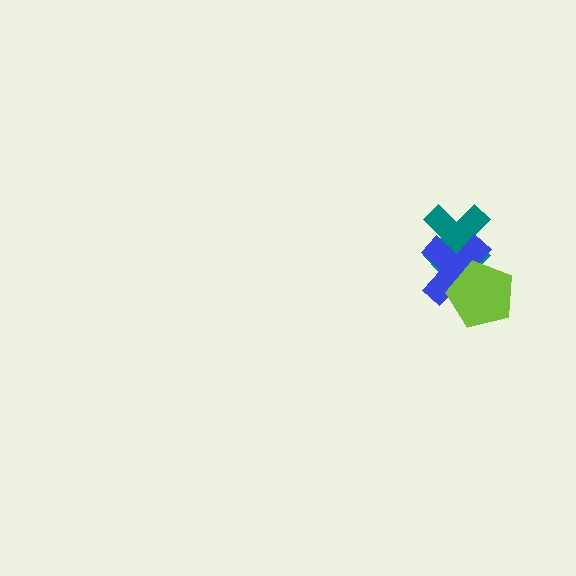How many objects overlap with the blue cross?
2 objects overlap with the blue cross.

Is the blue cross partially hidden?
Yes, it is partially covered by another shape.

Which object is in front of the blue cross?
The lime pentagon is in front of the blue cross.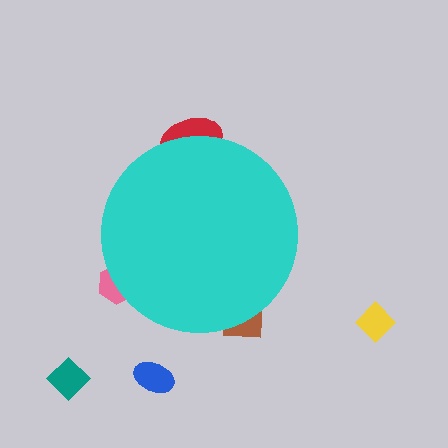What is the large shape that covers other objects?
A cyan circle.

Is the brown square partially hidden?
Yes, the brown square is partially hidden behind the cyan circle.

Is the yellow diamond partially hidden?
No, the yellow diamond is fully visible.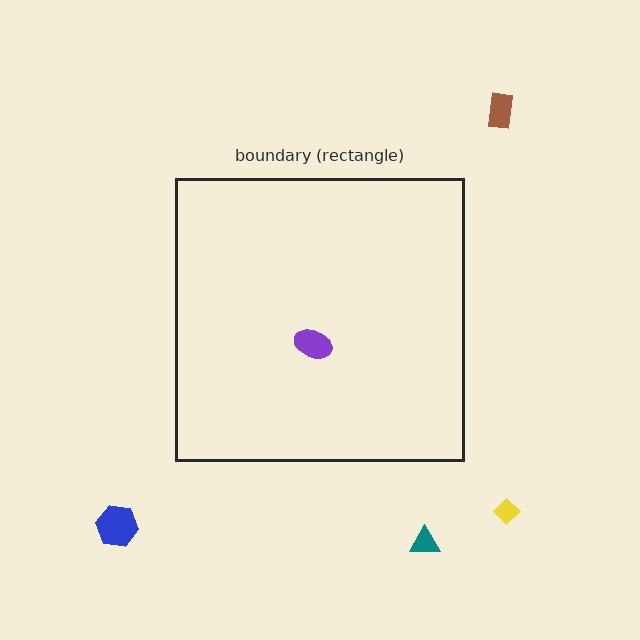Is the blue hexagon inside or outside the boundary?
Outside.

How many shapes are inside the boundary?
1 inside, 4 outside.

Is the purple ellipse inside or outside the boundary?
Inside.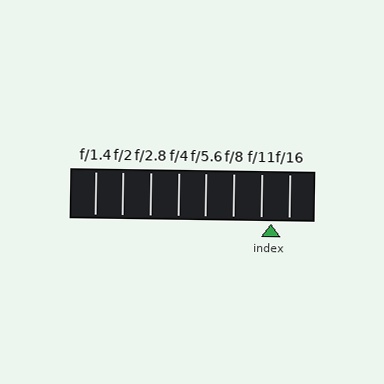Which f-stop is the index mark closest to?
The index mark is closest to f/11.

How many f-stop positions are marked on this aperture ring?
There are 8 f-stop positions marked.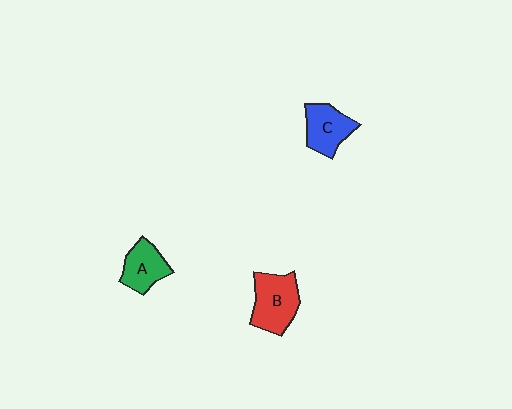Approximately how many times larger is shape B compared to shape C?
Approximately 1.2 times.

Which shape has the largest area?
Shape B (red).